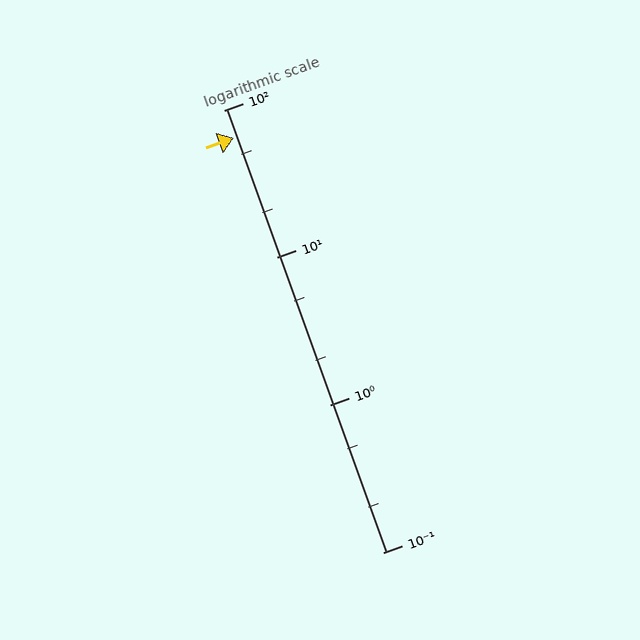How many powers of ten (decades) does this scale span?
The scale spans 3 decades, from 0.1 to 100.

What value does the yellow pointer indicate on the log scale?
The pointer indicates approximately 65.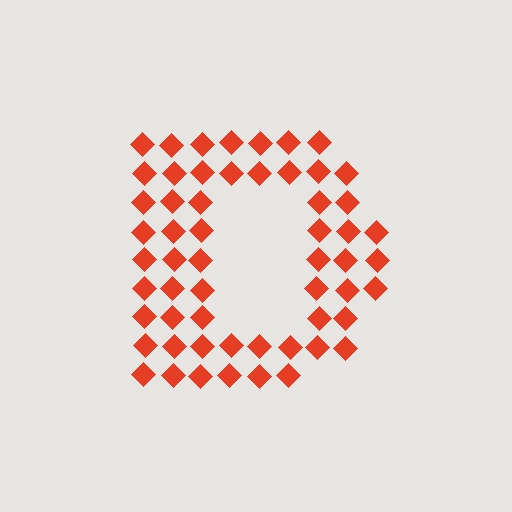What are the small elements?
The small elements are diamonds.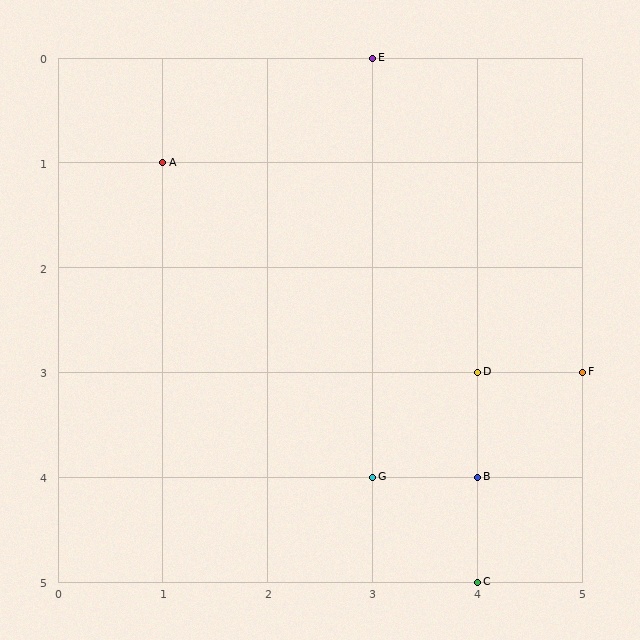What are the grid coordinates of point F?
Point F is at grid coordinates (5, 3).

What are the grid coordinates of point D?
Point D is at grid coordinates (4, 3).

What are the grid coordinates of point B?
Point B is at grid coordinates (4, 4).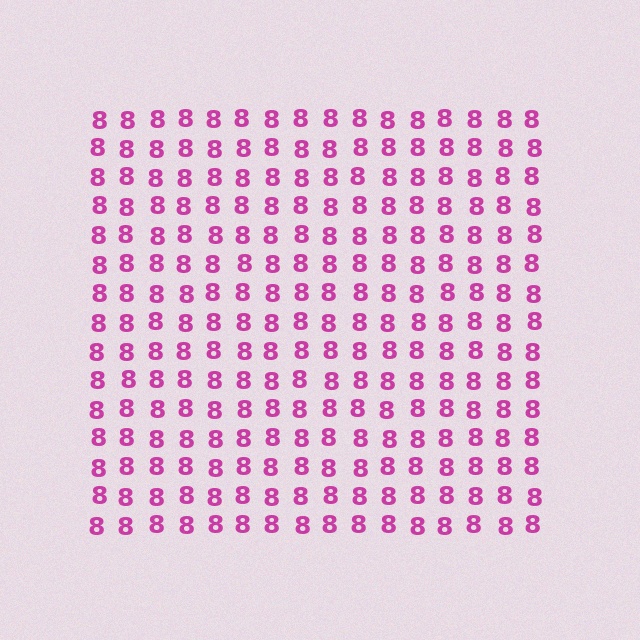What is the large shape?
The large shape is a square.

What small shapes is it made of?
It is made of small digit 8's.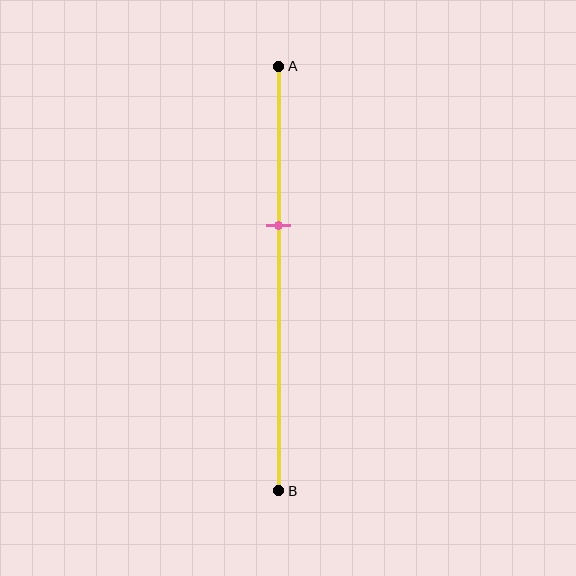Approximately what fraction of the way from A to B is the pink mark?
The pink mark is approximately 40% of the way from A to B.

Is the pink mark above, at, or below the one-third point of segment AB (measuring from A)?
The pink mark is below the one-third point of segment AB.